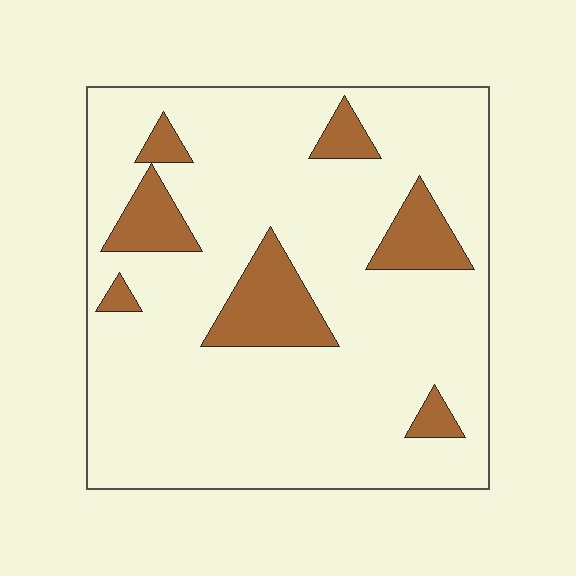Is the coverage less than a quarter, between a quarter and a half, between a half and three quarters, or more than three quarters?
Less than a quarter.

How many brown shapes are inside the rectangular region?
7.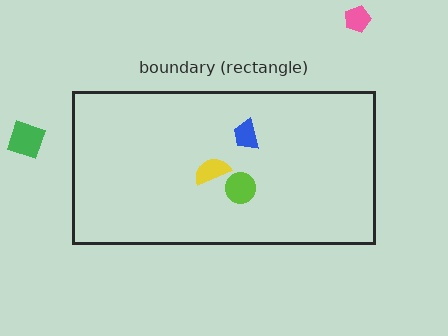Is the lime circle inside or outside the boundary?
Inside.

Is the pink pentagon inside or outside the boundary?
Outside.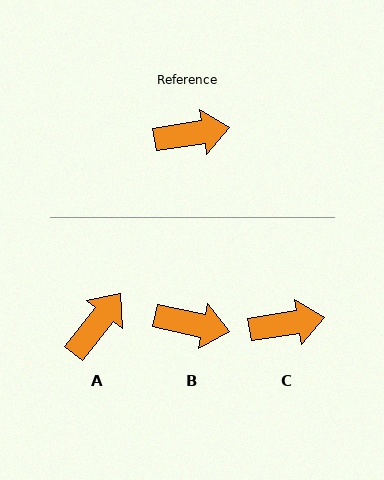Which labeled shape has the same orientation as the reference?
C.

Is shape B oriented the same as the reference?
No, it is off by about 21 degrees.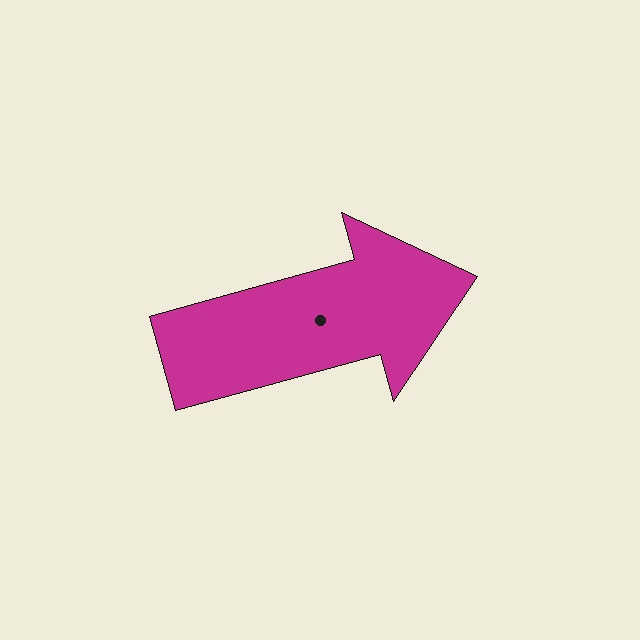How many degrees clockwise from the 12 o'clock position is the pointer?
Approximately 75 degrees.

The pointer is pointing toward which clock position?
Roughly 2 o'clock.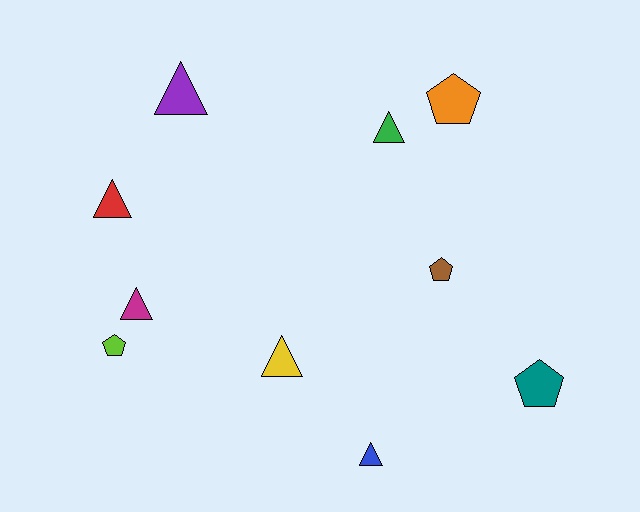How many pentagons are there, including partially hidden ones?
There are 4 pentagons.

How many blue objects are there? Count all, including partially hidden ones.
There is 1 blue object.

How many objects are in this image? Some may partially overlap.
There are 10 objects.